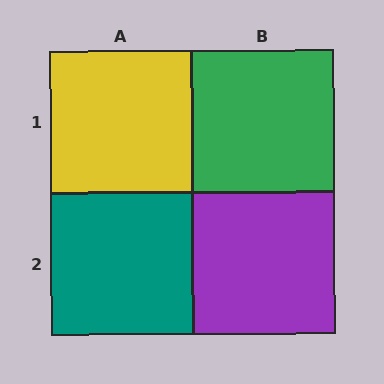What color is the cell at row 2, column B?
Purple.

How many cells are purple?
1 cell is purple.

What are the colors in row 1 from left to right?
Yellow, green.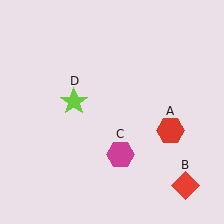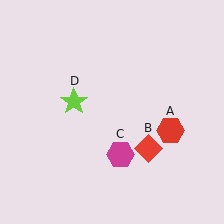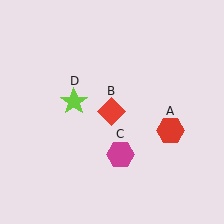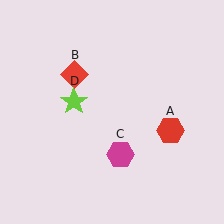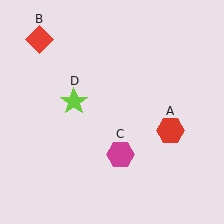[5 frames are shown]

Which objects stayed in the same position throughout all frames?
Red hexagon (object A) and magenta hexagon (object C) and lime star (object D) remained stationary.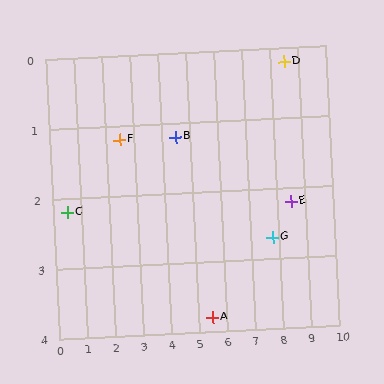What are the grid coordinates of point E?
Point E is at approximately (8.5, 2.2).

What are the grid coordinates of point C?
Point C is at approximately (0.5, 2.2).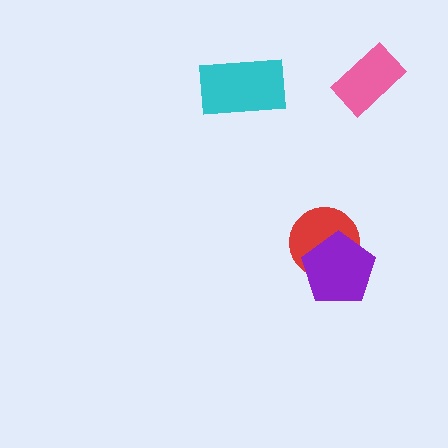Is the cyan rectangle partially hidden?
No, no other shape covers it.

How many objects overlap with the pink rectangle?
0 objects overlap with the pink rectangle.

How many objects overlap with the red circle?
1 object overlaps with the red circle.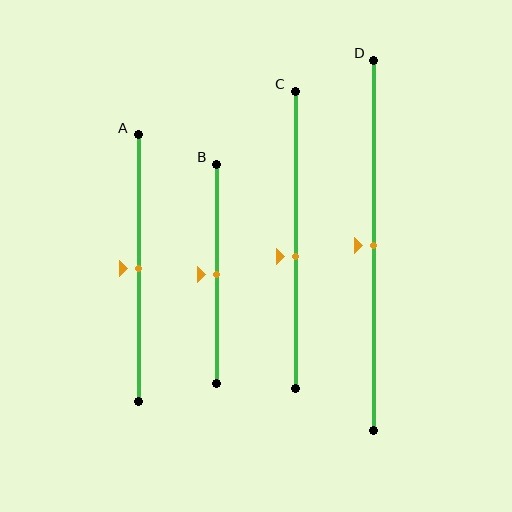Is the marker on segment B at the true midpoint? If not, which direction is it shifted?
Yes, the marker on segment B is at the true midpoint.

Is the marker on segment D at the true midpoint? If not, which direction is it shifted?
Yes, the marker on segment D is at the true midpoint.